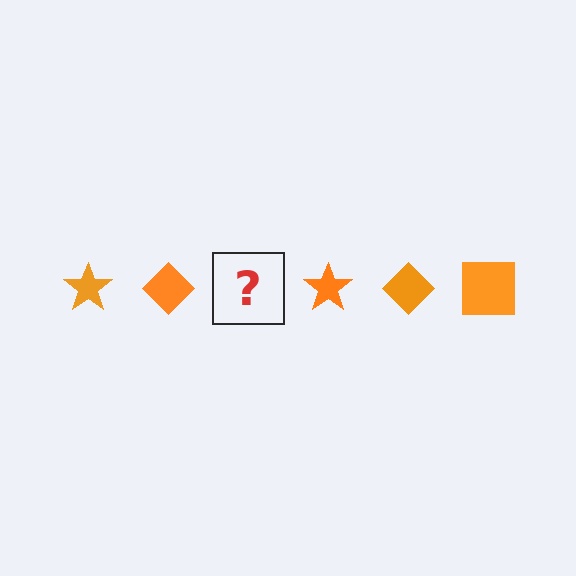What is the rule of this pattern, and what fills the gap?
The rule is that the pattern cycles through star, diamond, square shapes in orange. The gap should be filled with an orange square.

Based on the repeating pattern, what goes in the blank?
The blank should be an orange square.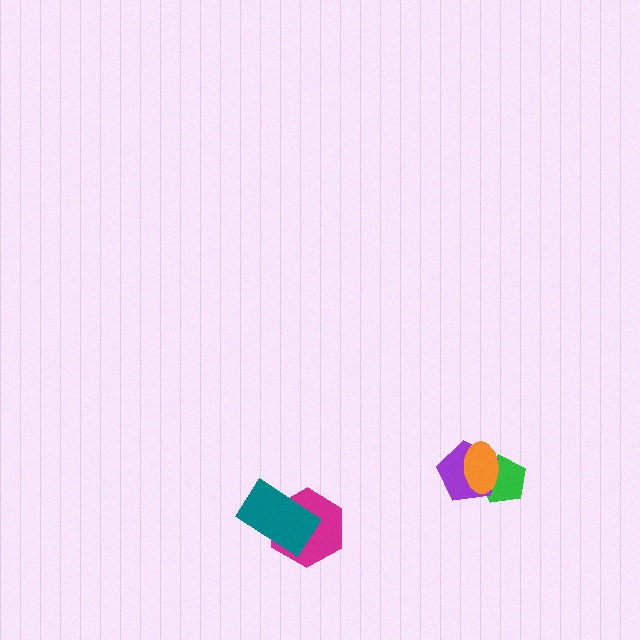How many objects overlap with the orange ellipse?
2 objects overlap with the orange ellipse.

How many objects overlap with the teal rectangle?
1 object overlaps with the teal rectangle.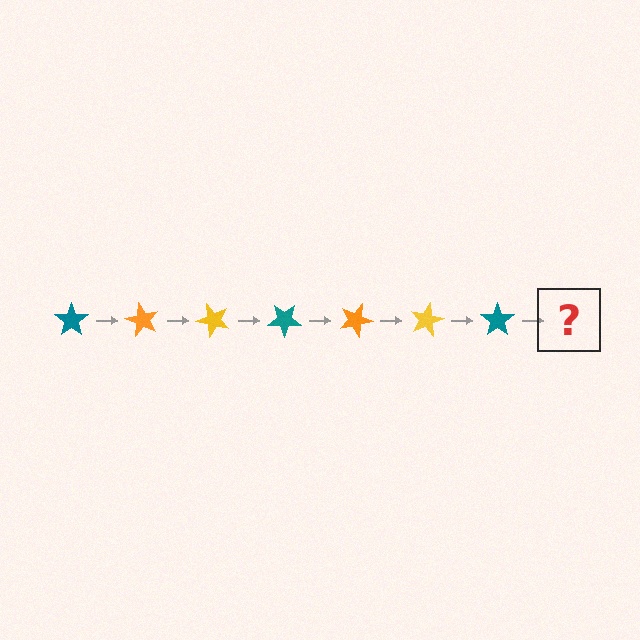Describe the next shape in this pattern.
It should be an orange star, rotated 420 degrees from the start.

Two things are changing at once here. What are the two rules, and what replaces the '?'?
The two rules are that it rotates 60 degrees each step and the color cycles through teal, orange, and yellow. The '?' should be an orange star, rotated 420 degrees from the start.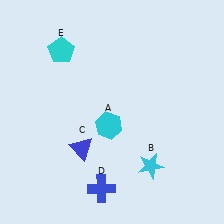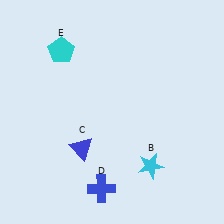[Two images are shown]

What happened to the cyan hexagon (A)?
The cyan hexagon (A) was removed in Image 2. It was in the bottom-left area of Image 1.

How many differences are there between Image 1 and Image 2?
There is 1 difference between the two images.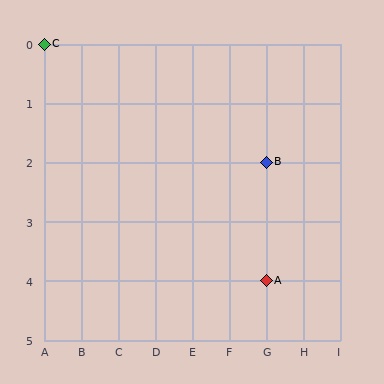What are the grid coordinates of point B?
Point B is at grid coordinates (G, 2).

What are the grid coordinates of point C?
Point C is at grid coordinates (A, 0).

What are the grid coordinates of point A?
Point A is at grid coordinates (G, 4).